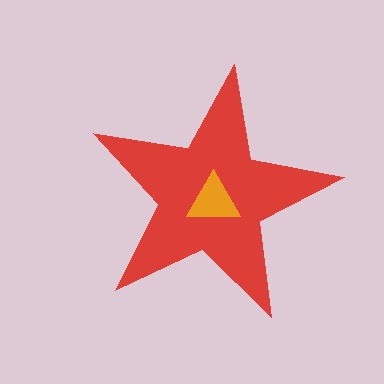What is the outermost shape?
The red star.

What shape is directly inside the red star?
The orange triangle.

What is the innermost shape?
The orange triangle.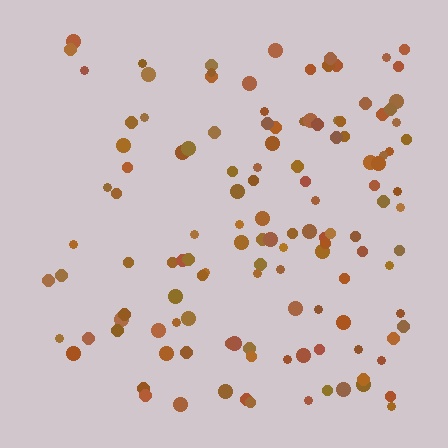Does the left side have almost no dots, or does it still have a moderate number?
Still a moderate number, just noticeably fewer than the right.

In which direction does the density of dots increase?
From left to right, with the right side densest.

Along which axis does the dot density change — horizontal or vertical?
Horizontal.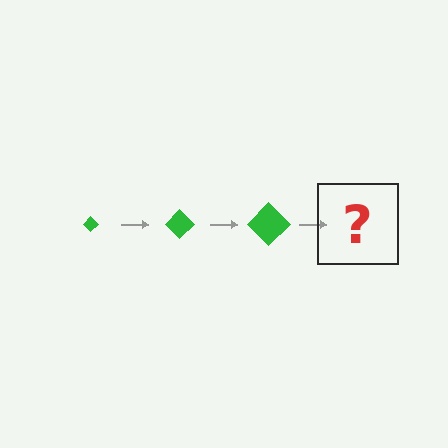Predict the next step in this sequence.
The next step is a green diamond, larger than the previous one.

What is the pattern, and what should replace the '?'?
The pattern is that the diamond gets progressively larger each step. The '?' should be a green diamond, larger than the previous one.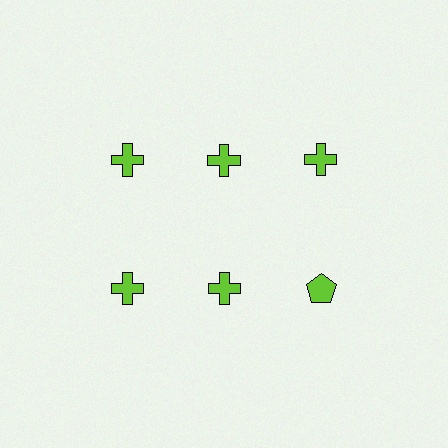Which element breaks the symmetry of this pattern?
The lime pentagon in the second row, center column breaks the symmetry. All other shapes are lime crosses.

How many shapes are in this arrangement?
There are 6 shapes arranged in a grid pattern.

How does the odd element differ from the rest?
It has a different shape: pentagon instead of cross.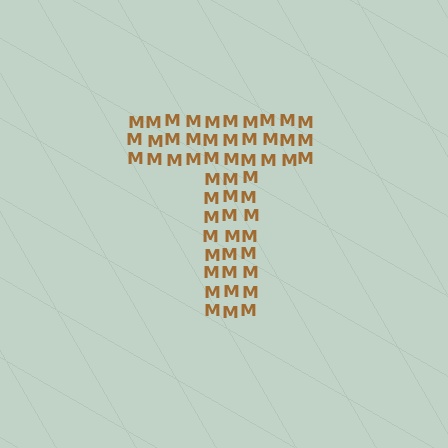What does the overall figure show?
The overall figure shows the letter T.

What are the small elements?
The small elements are letter M's.